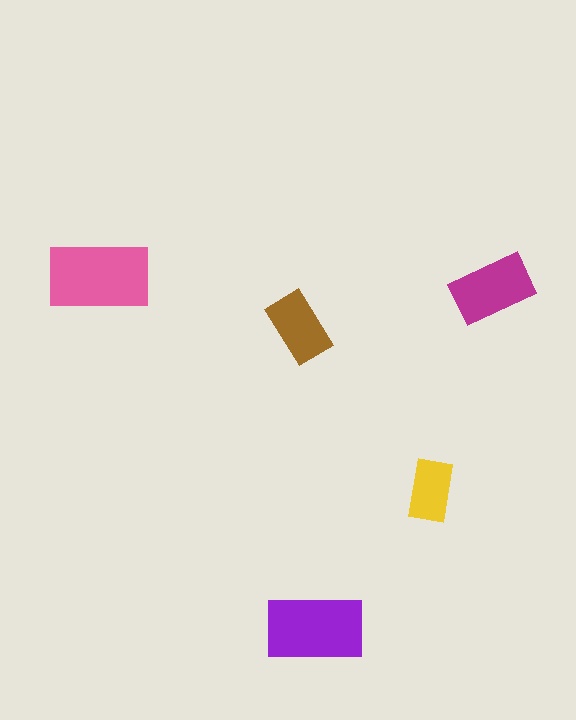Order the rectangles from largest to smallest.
the pink one, the purple one, the magenta one, the brown one, the yellow one.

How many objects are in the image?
There are 5 objects in the image.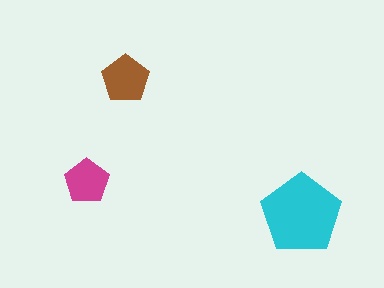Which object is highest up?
The brown pentagon is topmost.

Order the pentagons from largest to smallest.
the cyan one, the brown one, the magenta one.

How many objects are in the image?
There are 3 objects in the image.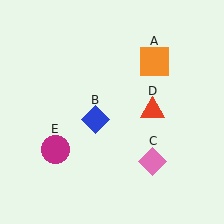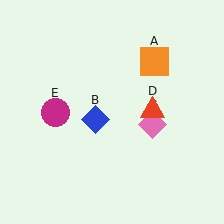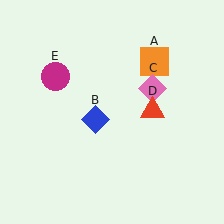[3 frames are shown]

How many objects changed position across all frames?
2 objects changed position: pink diamond (object C), magenta circle (object E).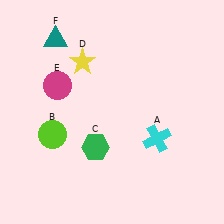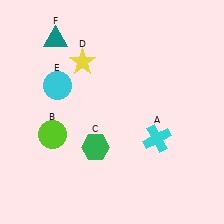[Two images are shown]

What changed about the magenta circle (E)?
In Image 1, E is magenta. In Image 2, it changed to cyan.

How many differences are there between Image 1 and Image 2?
There is 1 difference between the two images.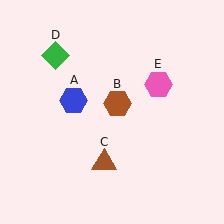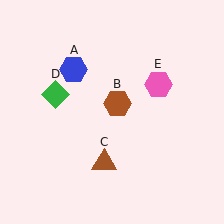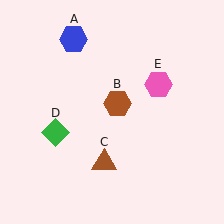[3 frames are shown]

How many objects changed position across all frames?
2 objects changed position: blue hexagon (object A), green diamond (object D).